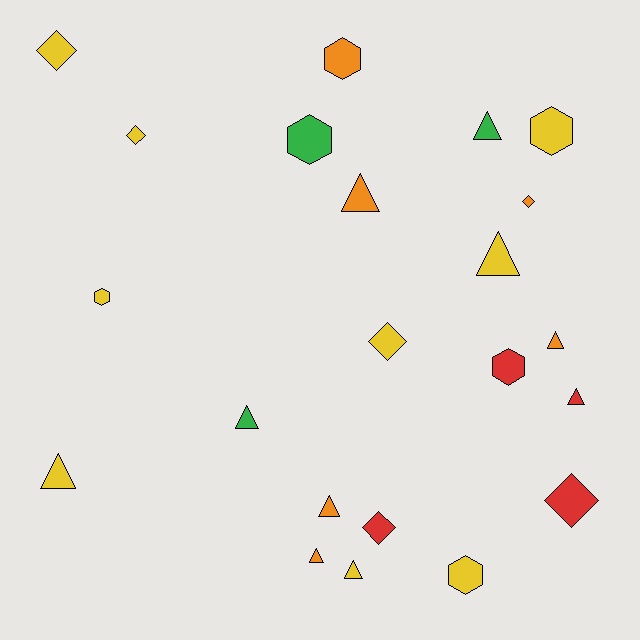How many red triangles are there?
There is 1 red triangle.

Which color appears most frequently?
Yellow, with 9 objects.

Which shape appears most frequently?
Triangle, with 10 objects.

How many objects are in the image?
There are 22 objects.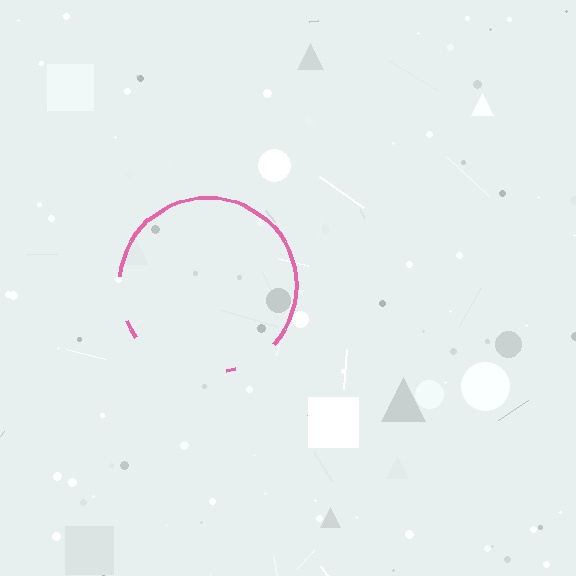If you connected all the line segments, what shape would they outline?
They would outline a circle.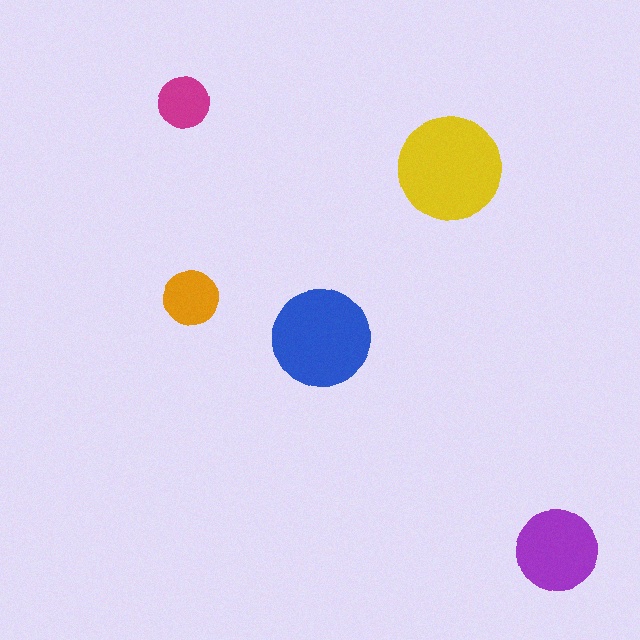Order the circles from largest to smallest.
the yellow one, the blue one, the purple one, the orange one, the magenta one.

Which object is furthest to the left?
The orange circle is leftmost.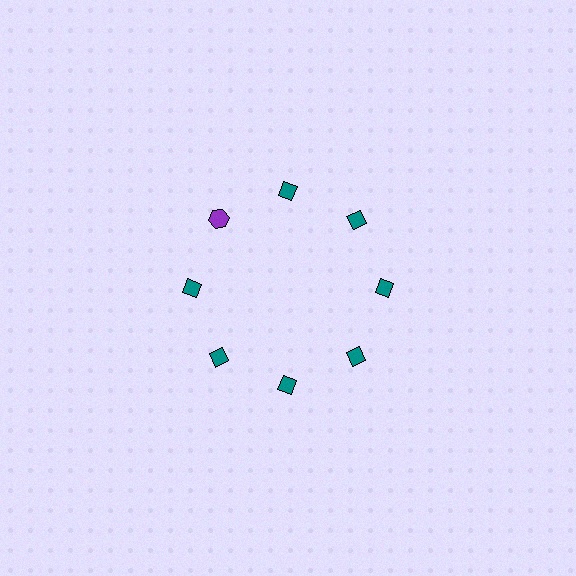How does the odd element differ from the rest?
It differs in both color (purple instead of teal) and shape (hexagon instead of diamond).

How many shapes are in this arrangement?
There are 8 shapes arranged in a ring pattern.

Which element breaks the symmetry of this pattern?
The purple hexagon at roughly the 10 o'clock position breaks the symmetry. All other shapes are teal diamonds.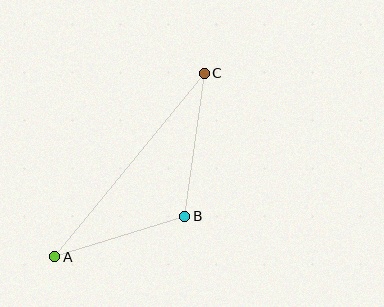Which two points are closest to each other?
Points A and B are closest to each other.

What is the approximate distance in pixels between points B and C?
The distance between B and C is approximately 144 pixels.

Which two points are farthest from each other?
Points A and C are farthest from each other.